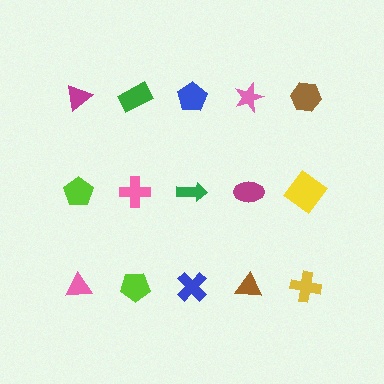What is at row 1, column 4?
A pink star.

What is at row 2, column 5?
A yellow diamond.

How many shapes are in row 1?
5 shapes.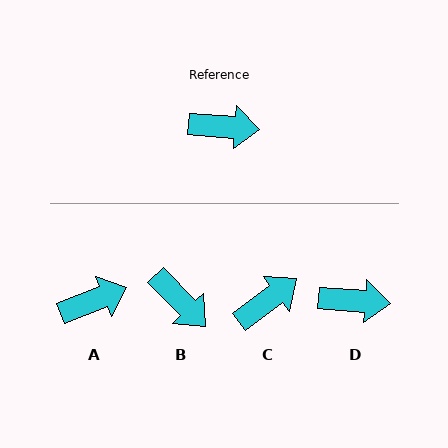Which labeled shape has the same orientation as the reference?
D.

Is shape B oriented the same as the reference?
No, it is off by about 42 degrees.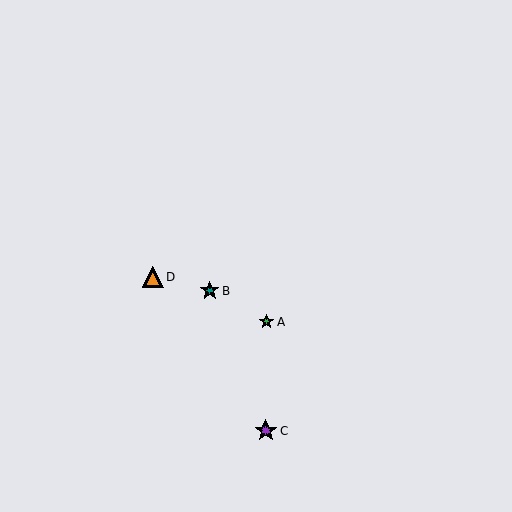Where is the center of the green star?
The center of the green star is at (267, 322).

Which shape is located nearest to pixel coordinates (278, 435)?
The purple star (labeled C) at (266, 431) is nearest to that location.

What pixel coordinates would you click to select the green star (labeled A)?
Click at (267, 322) to select the green star A.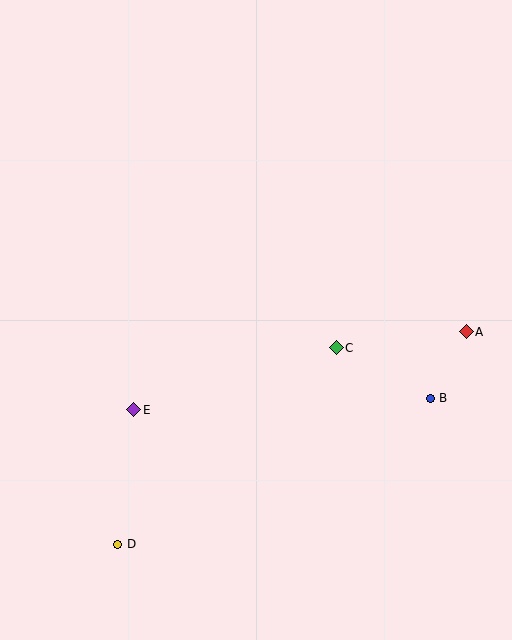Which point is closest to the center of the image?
Point C at (336, 348) is closest to the center.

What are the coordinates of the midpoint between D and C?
The midpoint between D and C is at (227, 446).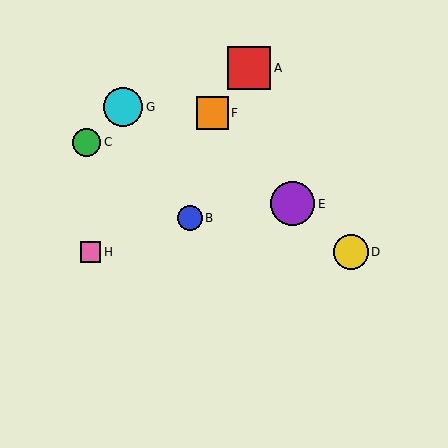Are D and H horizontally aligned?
Yes, both are at y≈252.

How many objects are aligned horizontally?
2 objects (D, H) are aligned horizontally.